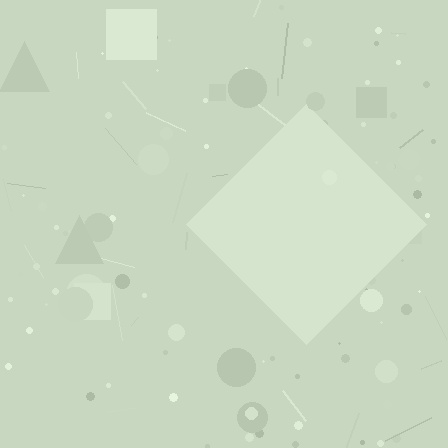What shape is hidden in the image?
A diamond is hidden in the image.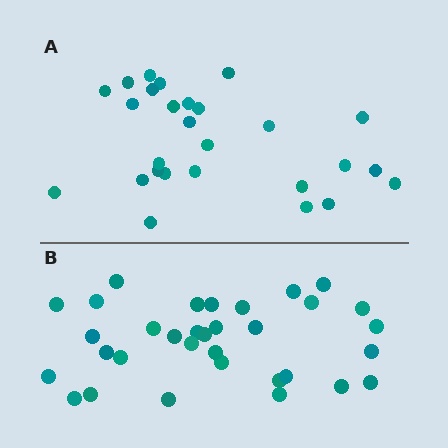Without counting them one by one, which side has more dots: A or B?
Region B (the bottom region) has more dots.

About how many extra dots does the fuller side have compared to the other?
Region B has about 6 more dots than region A.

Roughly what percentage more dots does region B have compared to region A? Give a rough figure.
About 20% more.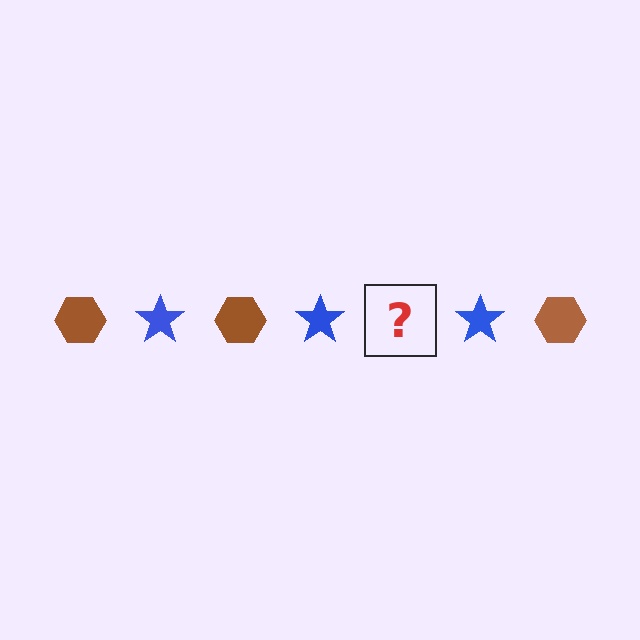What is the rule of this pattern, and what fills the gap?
The rule is that the pattern alternates between brown hexagon and blue star. The gap should be filled with a brown hexagon.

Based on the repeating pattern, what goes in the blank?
The blank should be a brown hexagon.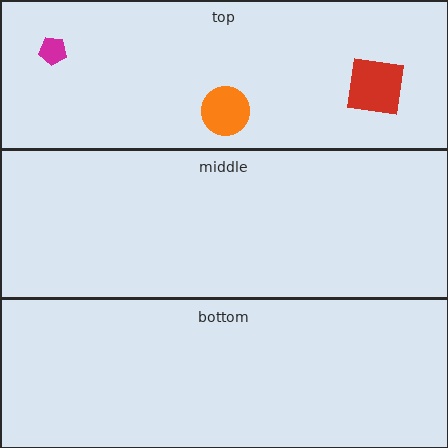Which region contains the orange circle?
The top region.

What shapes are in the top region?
The orange circle, the red square, the magenta pentagon.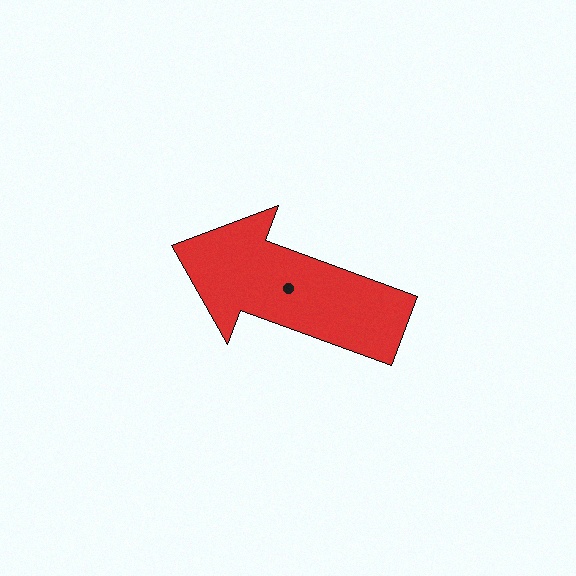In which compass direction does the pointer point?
West.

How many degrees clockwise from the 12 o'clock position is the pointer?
Approximately 290 degrees.